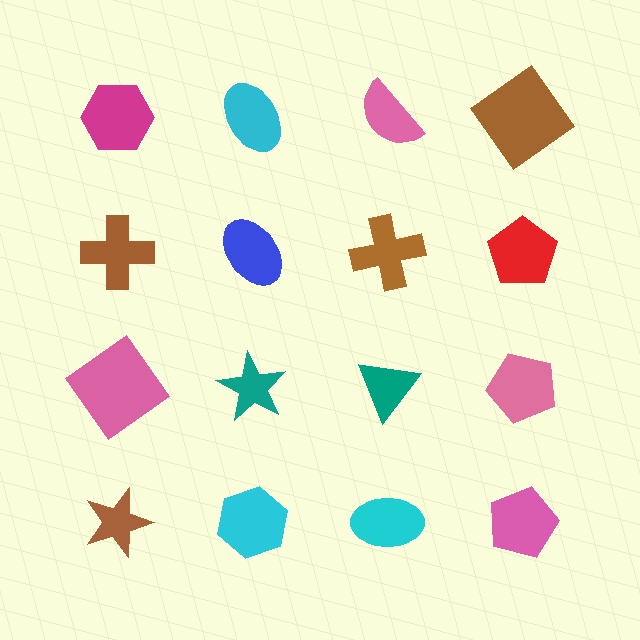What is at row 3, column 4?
A pink pentagon.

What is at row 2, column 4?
A red pentagon.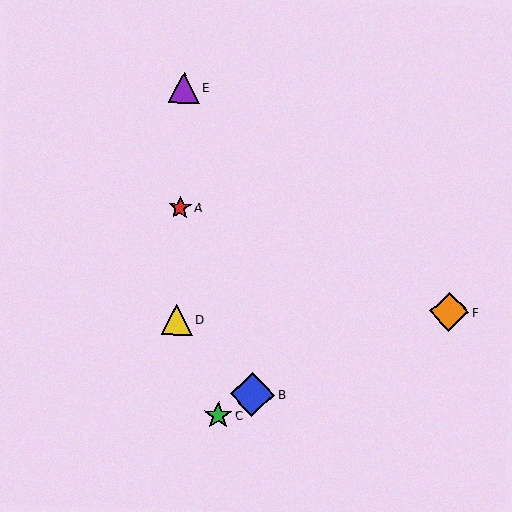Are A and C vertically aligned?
No, A is at x≈180 and C is at x≈218.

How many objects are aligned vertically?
3 objects (A, D, E) are aligned vertically.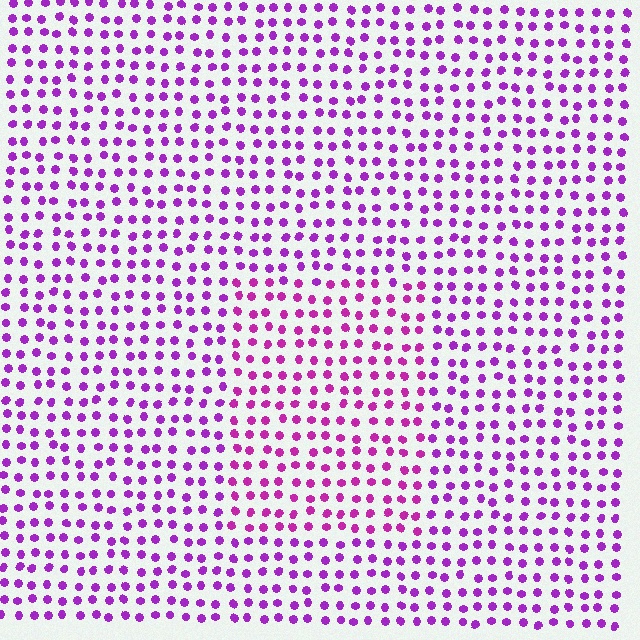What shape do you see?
I see a rectangle.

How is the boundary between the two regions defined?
The boundary is defined purely by a slight shift in hue (about 22 degrees). Spacing, size, and orientation are identical on both sides.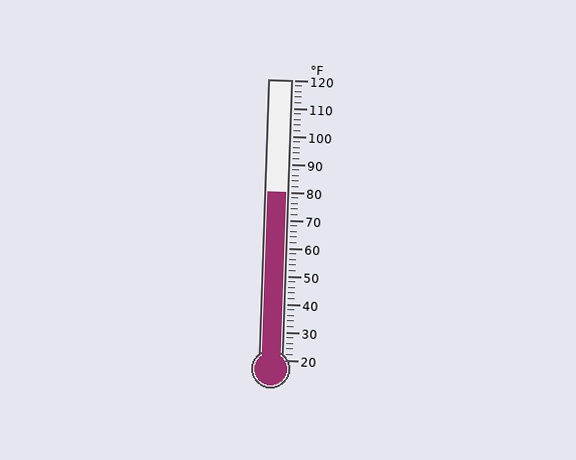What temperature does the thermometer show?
The thermometer shows approximately 80°F.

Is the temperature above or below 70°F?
The temperature is above 70°F.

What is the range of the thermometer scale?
The thermometer scale ranges from 20°F to 120°F.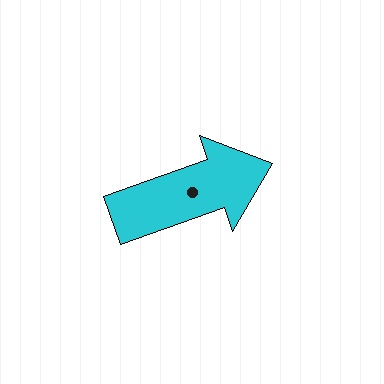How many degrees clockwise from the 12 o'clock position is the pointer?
Approximately 71 degrees.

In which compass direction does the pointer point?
East.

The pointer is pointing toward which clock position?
Roughly 2 o'clock.